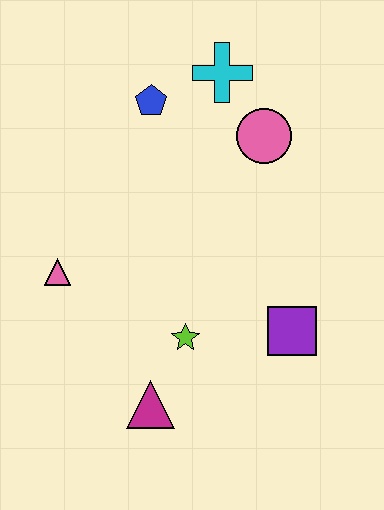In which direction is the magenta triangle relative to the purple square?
The magenta triangle is to the left of the purple square.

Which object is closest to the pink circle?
The cyan cross is closest to the pink circle.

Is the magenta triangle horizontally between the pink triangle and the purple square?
Yes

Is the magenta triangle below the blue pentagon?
Yes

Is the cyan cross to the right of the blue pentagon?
Yes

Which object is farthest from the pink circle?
The magenta triangle is farthest from the pink circle.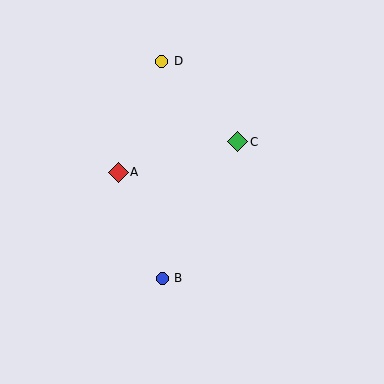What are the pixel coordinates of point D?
Point D is at (162, 61).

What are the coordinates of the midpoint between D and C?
The midpoint between D and C is at (200, 102).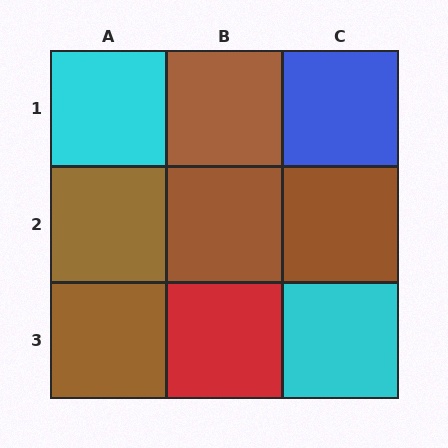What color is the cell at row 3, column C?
Cyan.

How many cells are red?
1 cell is red.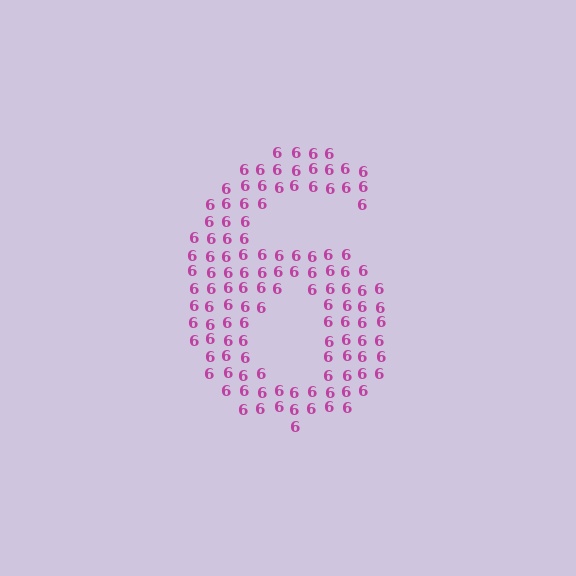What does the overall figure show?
The overall figure shows the digit 6.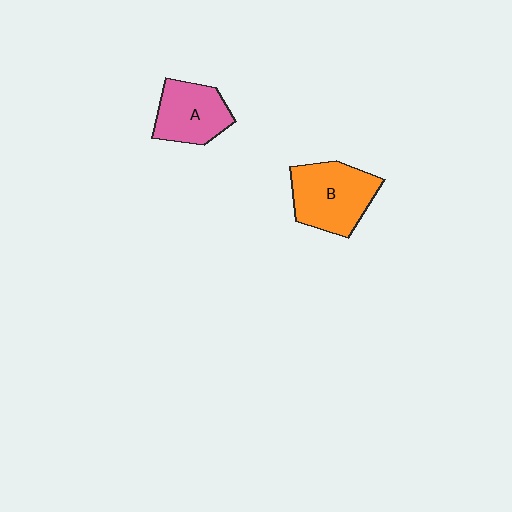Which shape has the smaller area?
Shape A (pink).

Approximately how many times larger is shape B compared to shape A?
Approximately 1.3 times.